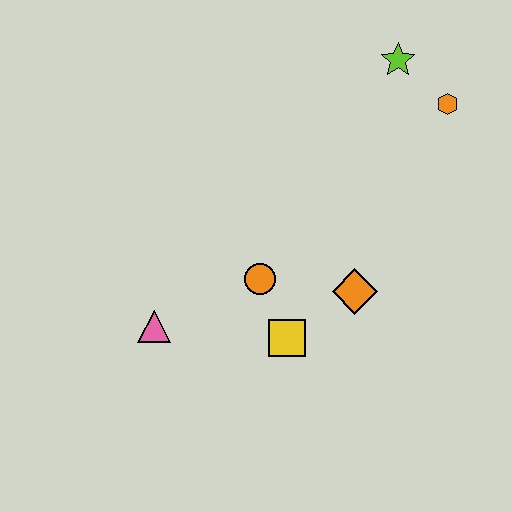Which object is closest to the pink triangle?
The orange circle is closest to the pink triangle.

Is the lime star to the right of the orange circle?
Yes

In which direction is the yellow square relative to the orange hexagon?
The yellow square is below the orange hexagon.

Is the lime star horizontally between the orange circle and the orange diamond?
No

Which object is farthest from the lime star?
The pink triangle is farthest from the lime star.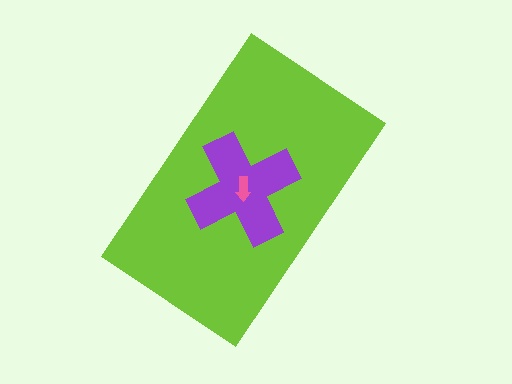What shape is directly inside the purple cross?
The pink arrow.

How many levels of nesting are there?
3.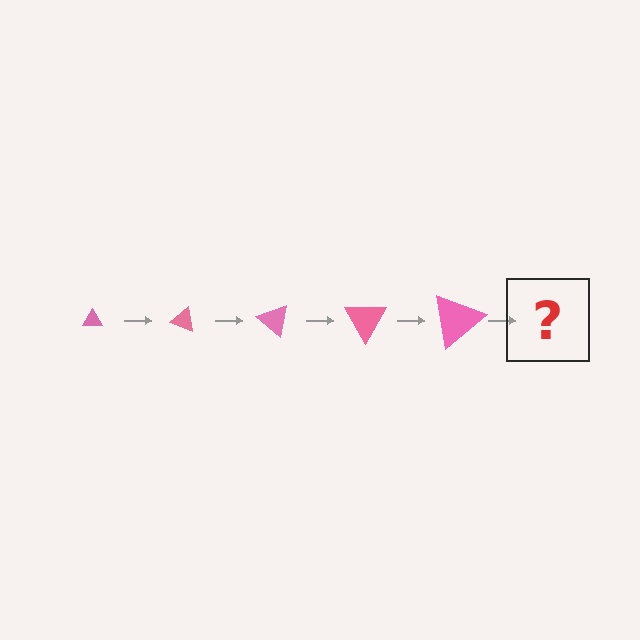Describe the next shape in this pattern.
It should be a triangle, larger than the previous one and rotated 100 degrees from the start.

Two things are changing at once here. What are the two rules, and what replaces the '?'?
The two rules are that the triangle grows larger each step and it rotates 20 degrees each step. The '?' should be a triangle, larger than the previous one and rotated 100 degrees from the start.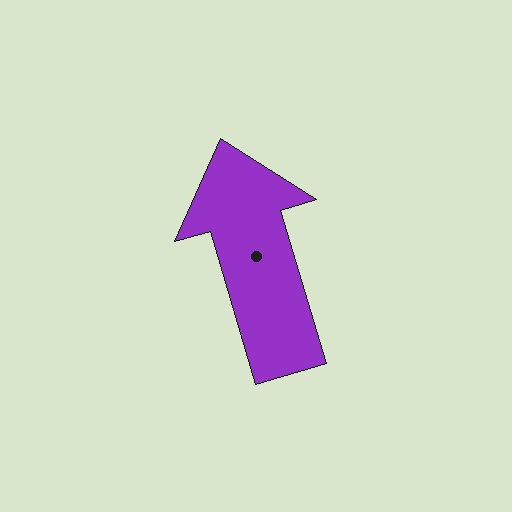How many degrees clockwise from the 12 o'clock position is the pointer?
Approximately 343 degrees.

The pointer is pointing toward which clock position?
Roughly 11 o'clock.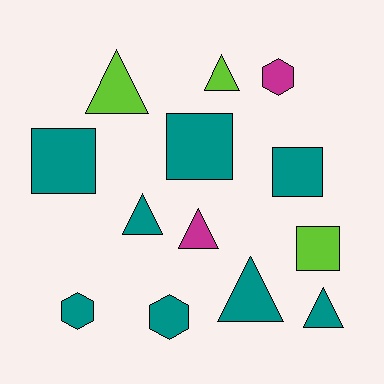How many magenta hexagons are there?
There is 1 magenta hexagon.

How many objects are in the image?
There are 13 objects.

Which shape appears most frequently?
Triangle, with 6 objects.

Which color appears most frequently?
Teal, with 8 objects.